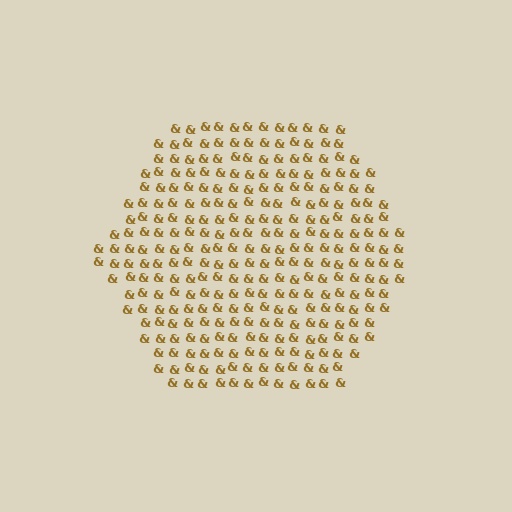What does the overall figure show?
The overall figure shows a hexagon.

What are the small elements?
The small elements are ampersands.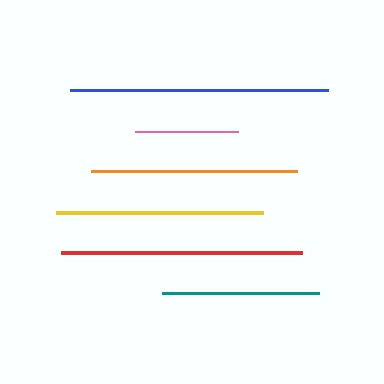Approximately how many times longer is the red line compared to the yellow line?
The red line is approximately 1.2 times the length of the yellow line.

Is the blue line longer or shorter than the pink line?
The blue line is longer than the pink line.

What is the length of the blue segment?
The blue segment is approximately 259 pixels long.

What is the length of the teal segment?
The teal segment is approximately 158 pixels long.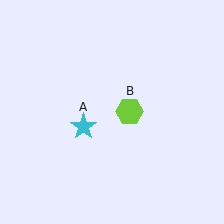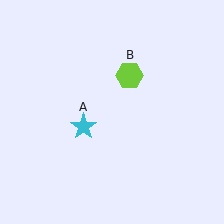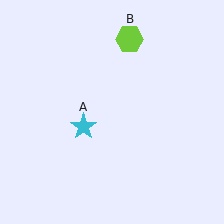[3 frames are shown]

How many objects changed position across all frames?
1 object changed position: lime hexagon (object B).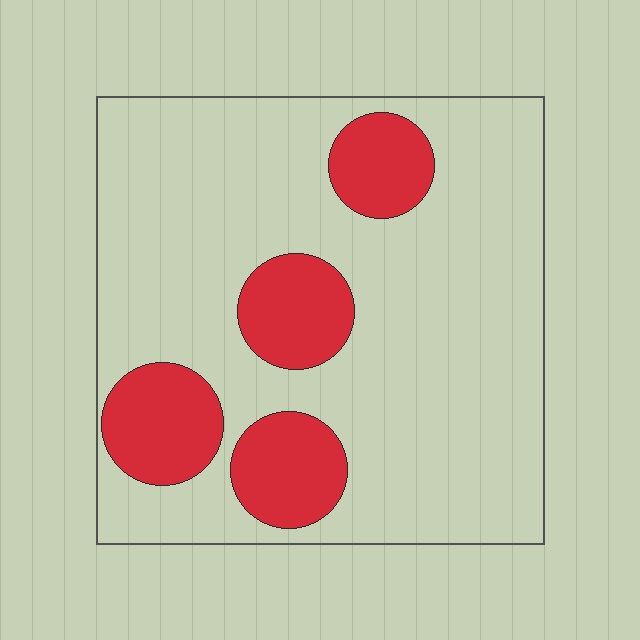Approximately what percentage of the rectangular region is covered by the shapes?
Approximately 20%.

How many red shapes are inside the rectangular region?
4.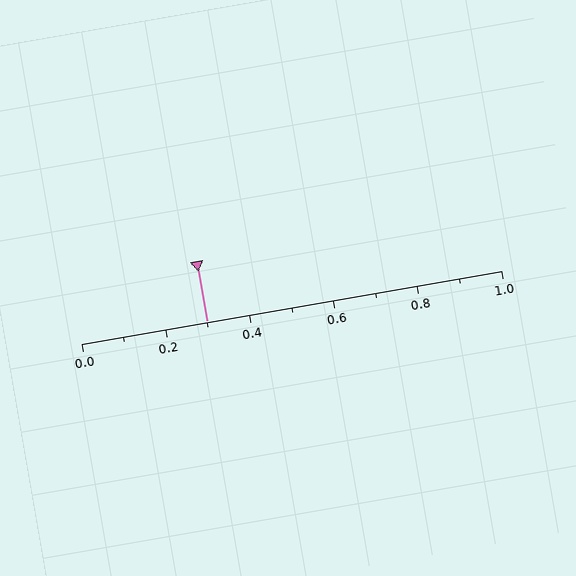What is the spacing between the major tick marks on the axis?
The major ticks are spaced 0.2 apart.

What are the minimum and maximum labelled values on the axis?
The axis runs from 0.0 to 1.0.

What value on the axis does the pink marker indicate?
The marker indicates approximately 0.3.